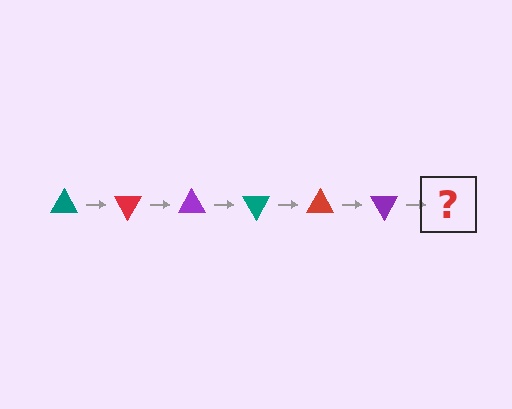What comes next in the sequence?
The next element should be a teal triangle, rotated 360 degrees from the start.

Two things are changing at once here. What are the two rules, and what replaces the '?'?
The two rules are that it rotates 60 degrees each step and the color cycles through teal, red, and purple. The '?' should be a teal triangle, rotated 360 degrees from the start.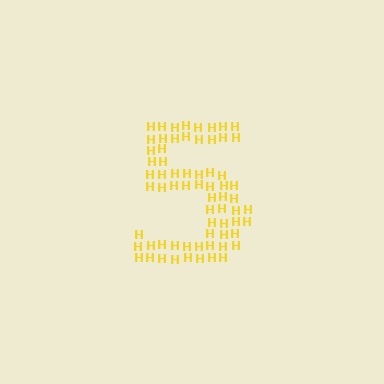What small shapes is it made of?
It is made of small letter H's.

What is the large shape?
The large shape is the digit 5.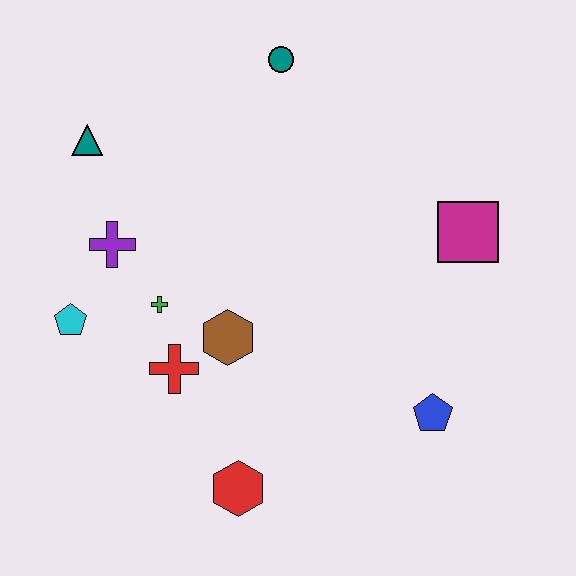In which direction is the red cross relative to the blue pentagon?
The red cross is to the left of the blue pentagon.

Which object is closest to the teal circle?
The teal triangle is closest to the teal circle.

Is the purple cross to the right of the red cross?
No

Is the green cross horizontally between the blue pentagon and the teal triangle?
Yes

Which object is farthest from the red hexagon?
The teal circle is farthest from the red hexagon.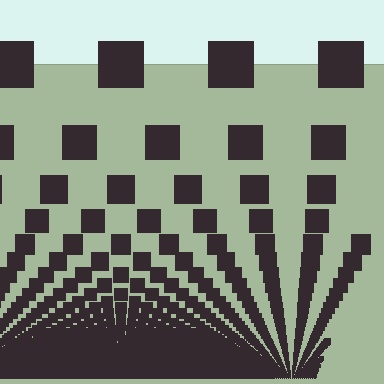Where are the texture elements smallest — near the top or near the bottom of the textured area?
Near the bottom.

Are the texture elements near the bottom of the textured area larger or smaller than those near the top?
Smaller. The gradient is inverted — elements near the bottom are smaller and denser.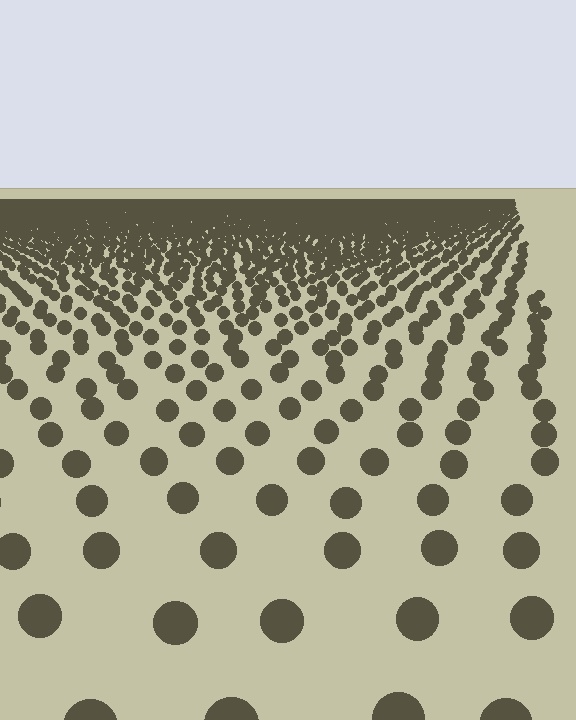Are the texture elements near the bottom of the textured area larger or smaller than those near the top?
Larger. Near the bottom, elements are closer to the viewer and appear at a bigger on-screen size.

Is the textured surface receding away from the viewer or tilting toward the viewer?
The surface is receding away from the viewer. Texture elements get smaller and denser toward the top.